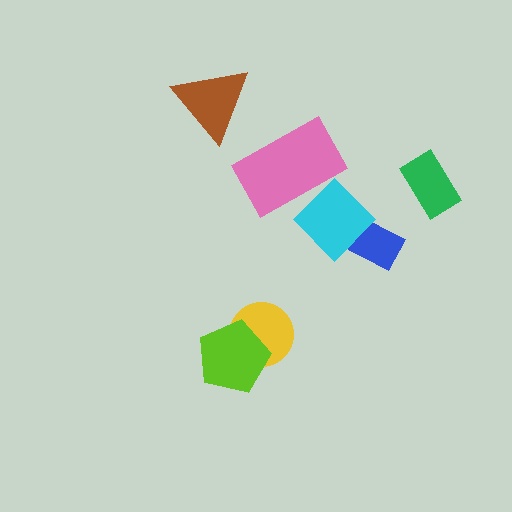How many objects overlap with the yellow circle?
1 object overlaps with the yellow circle.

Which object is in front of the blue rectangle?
The cyan diamond is in front of the blue rectangle.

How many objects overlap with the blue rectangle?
1 object overlaps with the blue rectangle.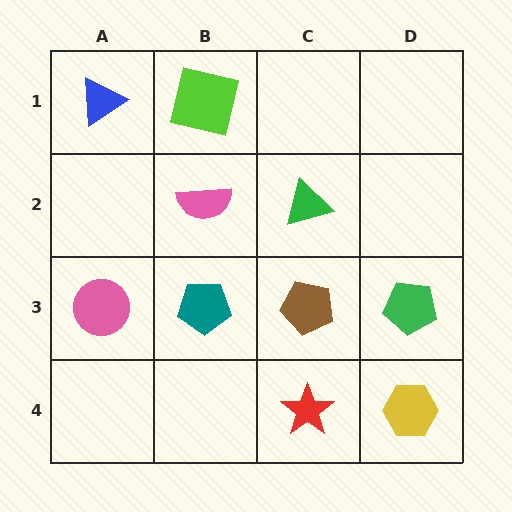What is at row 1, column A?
A blue triangle.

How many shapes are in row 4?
2 shapes.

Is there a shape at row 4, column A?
No, that cell is empty.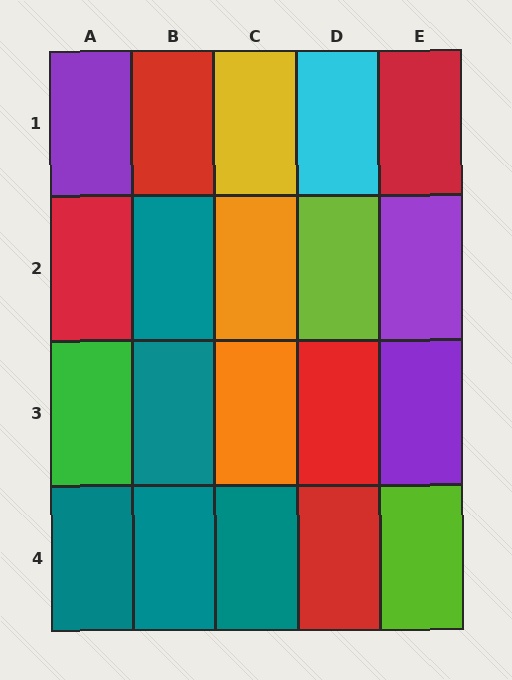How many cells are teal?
5 cells are teal.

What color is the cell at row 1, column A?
Purple.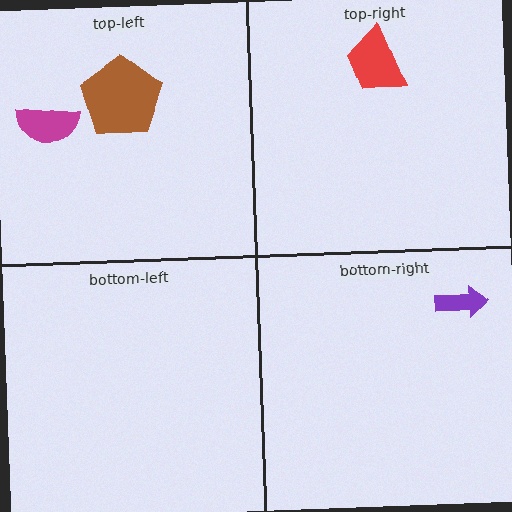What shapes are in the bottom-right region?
The purple arrow.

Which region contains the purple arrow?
The bottom-right region.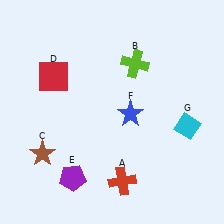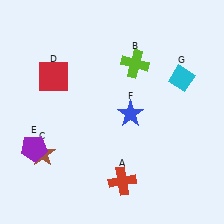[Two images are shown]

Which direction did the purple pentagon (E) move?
The purple pentagon (E) moved left.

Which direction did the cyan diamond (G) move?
The cyan diamond (G) moved up.